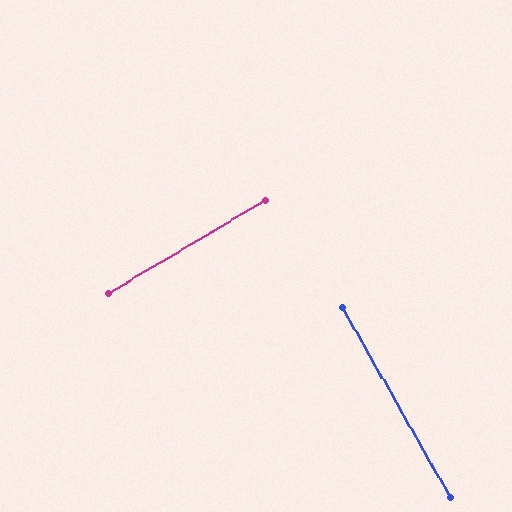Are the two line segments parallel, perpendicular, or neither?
Perpendicular — they meet at approximately 89°.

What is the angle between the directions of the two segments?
Approximately 89 degrees.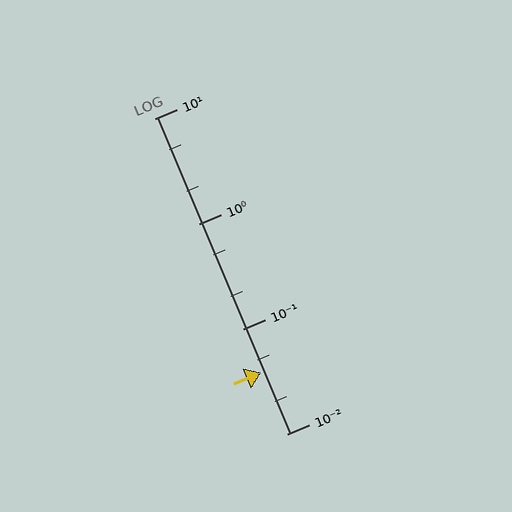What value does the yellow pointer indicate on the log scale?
The pointer indicates approximately 0.038.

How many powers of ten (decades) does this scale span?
The scale spans 3 decades, from 0.01 to 10.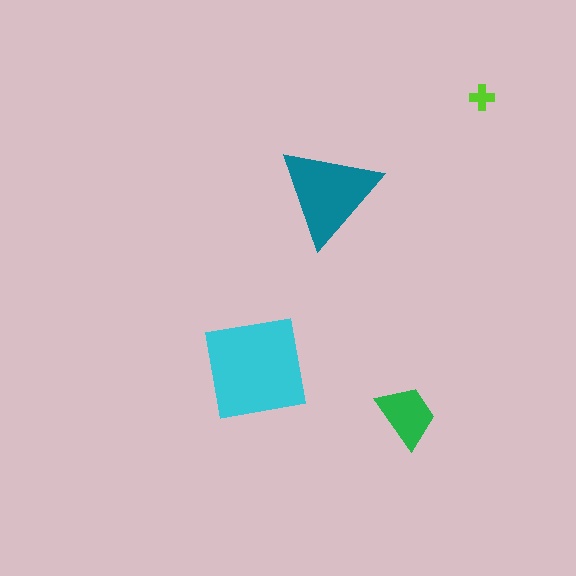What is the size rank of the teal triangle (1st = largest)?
2nd.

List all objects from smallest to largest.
The lime cross, the green trapezoid, the teal triangle, the cyan square.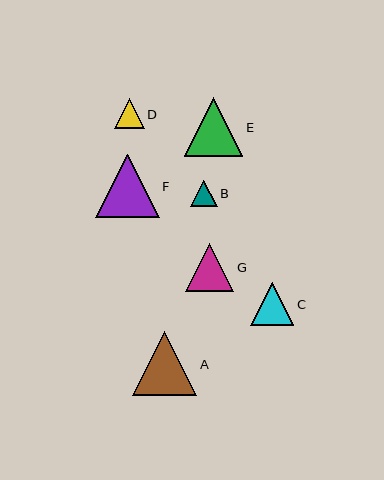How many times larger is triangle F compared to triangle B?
Triangle F is approximately 2.4 times the size of triangle B.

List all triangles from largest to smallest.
From largest to smallest: A, F, E, G, C, D, B.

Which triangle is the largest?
Triangle A is the largest with a size of approximately 64 pixels.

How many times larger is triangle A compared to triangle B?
Triangle A is approximately 2.4 times the size of triangle B.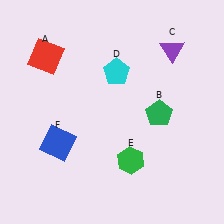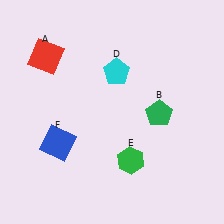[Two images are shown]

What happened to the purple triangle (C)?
The purple triangle (C) was removed in Image 2. It was in the top-right area of Image 1.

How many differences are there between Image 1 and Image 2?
There is 1 difference between the two images.